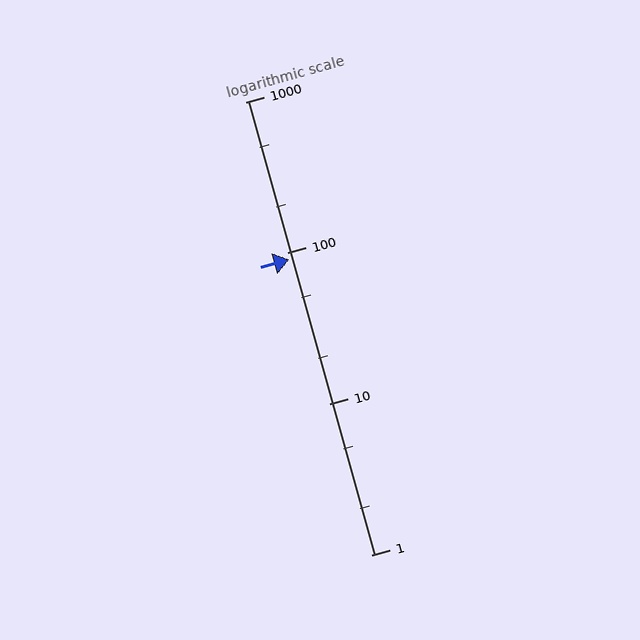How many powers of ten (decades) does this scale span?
The scale spans 3 decades, from 1 to 1000.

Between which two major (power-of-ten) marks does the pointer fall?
The pointer is between 10 and 100.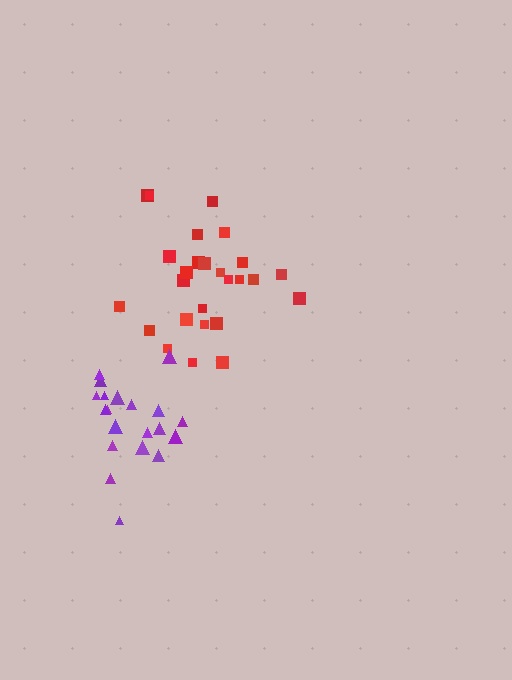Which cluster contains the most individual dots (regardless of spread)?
Red (26).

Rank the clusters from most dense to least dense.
red, purple.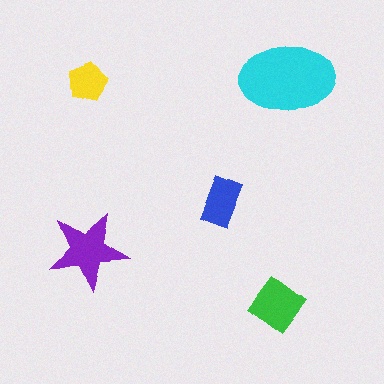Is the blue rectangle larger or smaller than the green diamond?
Smaller.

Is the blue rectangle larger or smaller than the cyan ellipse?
Smaller.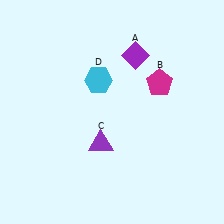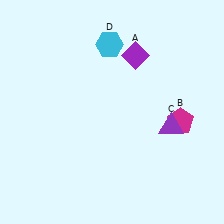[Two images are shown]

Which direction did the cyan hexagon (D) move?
The cyan hexagon (D) moved up.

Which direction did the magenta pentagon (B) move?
The magenta pentagon (B) moved down.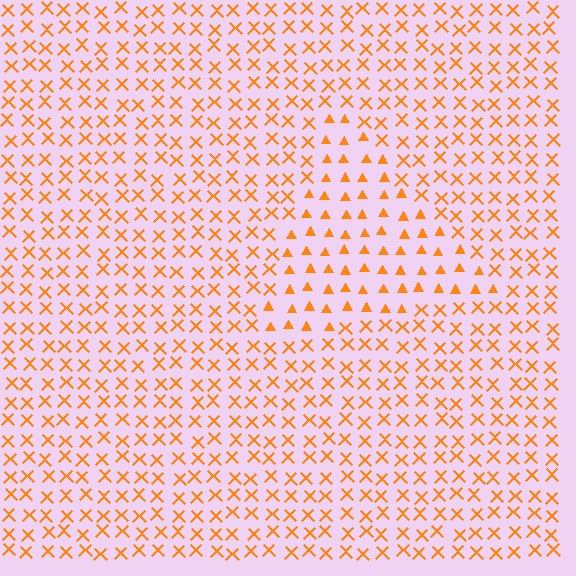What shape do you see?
I see a triangle.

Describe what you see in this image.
The image is filled with small orange elements arranged in a uniform grid. A triangle-shaped region contains triangles, while the surrounding area contains X marks. The boundary is defined purely by the change in element shape.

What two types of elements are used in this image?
The image uses triangles inside the triangle region and X marks outside it.